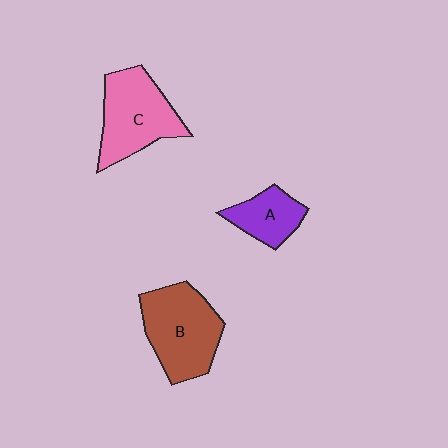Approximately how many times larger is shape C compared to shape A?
Approximately 1.8 times.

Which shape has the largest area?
Shape B (brown).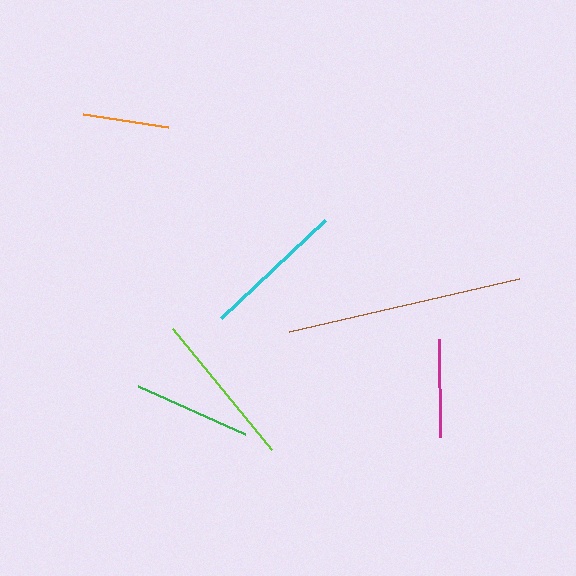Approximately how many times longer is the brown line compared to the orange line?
The brown line is approximately 2.7 times the length of the orange line.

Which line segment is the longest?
The brown line is the longest at approximately 235 pixels.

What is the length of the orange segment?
The orange segment is approximately 86 pixels long.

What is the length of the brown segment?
The brown segment is approximately 235 pixels long.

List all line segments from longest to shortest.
From longest to shortest: brown, lime, cyan, green, magenta, orange.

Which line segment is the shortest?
The orange line is the shortest at approximately 86 pixels.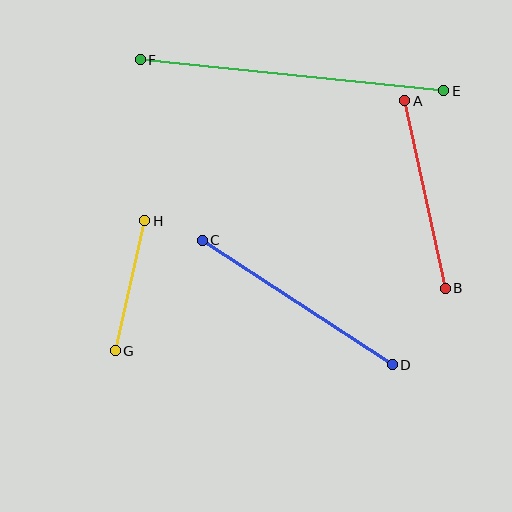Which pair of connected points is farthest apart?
Points E and F are farthest apart.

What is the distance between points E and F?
The distance is approximately 305 pixels.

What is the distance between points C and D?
The distance is approximately 228 pixels.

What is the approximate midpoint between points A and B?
The midpoint is at approximately (425, 195) pixels.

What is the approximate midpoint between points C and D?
The midpoint is at approximately (297, 303) pixels.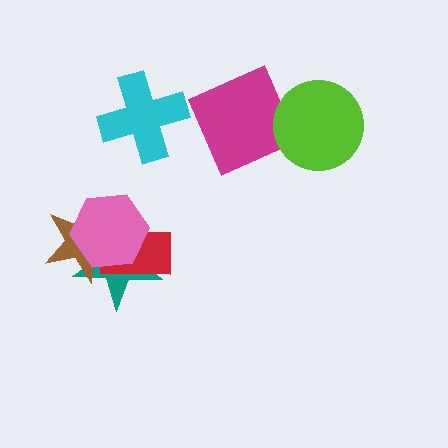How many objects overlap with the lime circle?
1 object overlaps with the lime circle.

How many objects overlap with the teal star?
3 objects overlap with the teal star.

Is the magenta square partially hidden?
Yes, it is partially covered by another shape.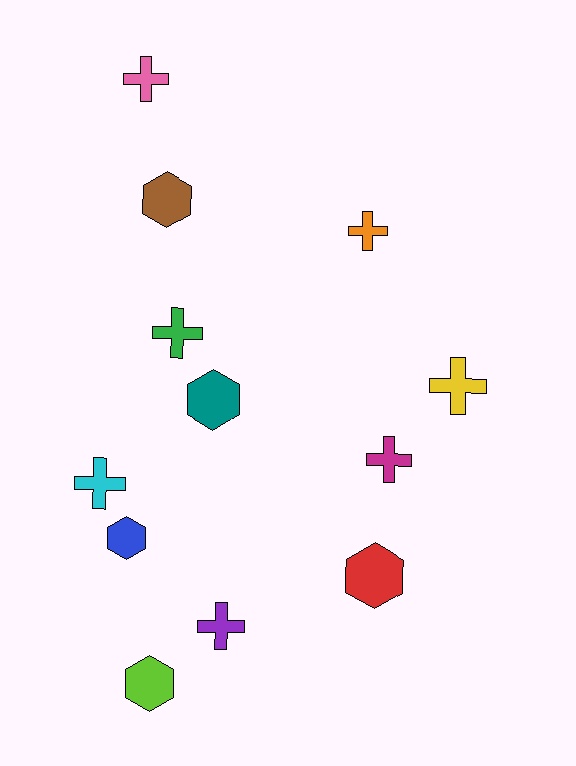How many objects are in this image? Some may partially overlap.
There are 12 objects.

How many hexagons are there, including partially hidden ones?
There are 5 hexagons.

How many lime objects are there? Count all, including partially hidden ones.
There is 1 lime object.